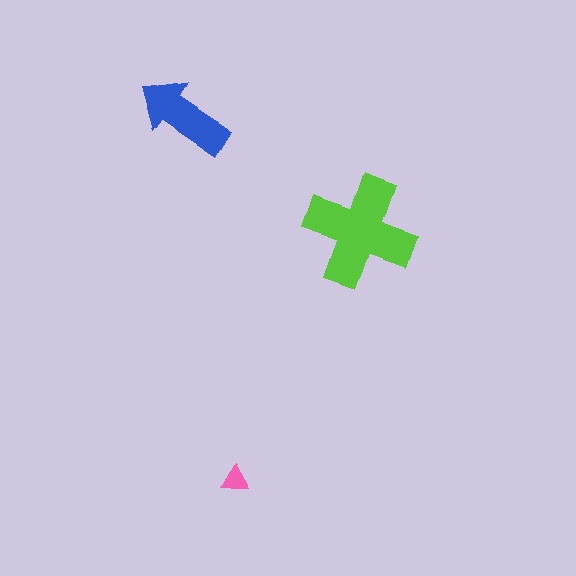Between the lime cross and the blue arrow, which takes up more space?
The lime cross.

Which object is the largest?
The lime cross.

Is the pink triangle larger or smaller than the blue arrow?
Smaller.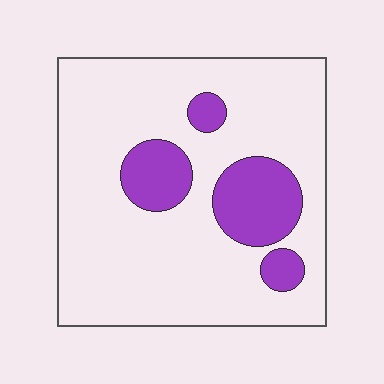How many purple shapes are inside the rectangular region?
4.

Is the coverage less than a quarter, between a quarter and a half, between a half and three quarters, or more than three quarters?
Less than a quarter.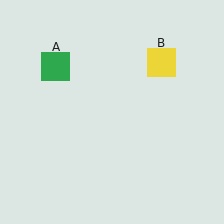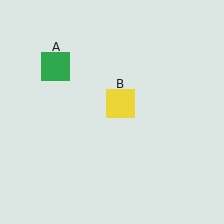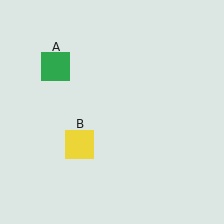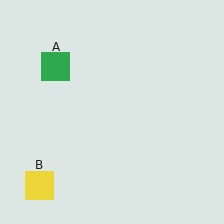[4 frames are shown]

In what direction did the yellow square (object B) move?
The yellow square (object B) moved down and to the left.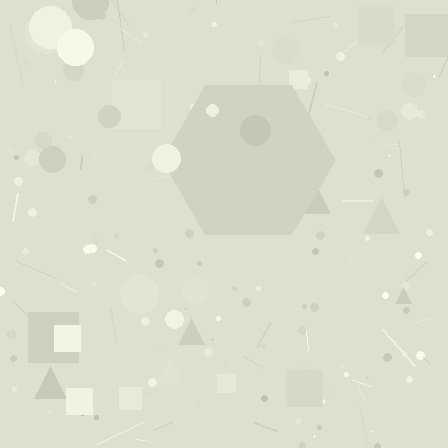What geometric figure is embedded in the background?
A hexagon is embedded in the background.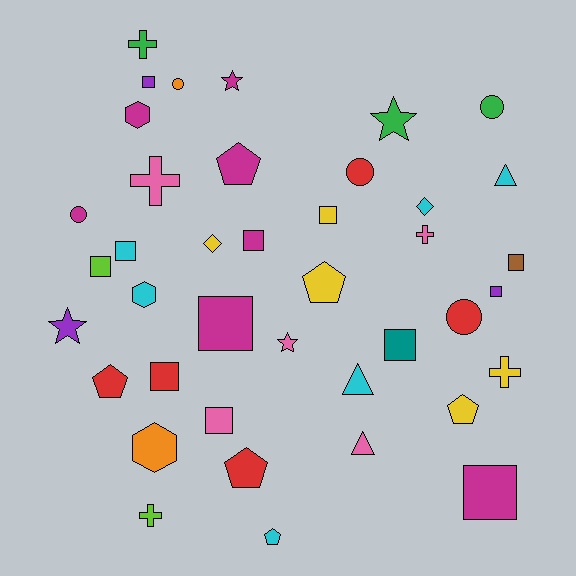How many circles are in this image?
There are 5 circles.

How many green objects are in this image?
There are 3 green objects.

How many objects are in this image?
There are 40 objects.